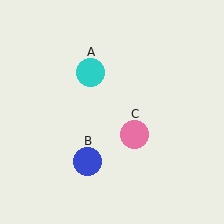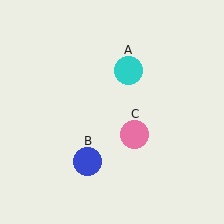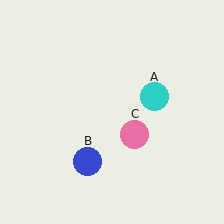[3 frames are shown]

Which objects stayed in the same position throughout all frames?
Blue circle (object B) and pink circle (object C) remained stationary.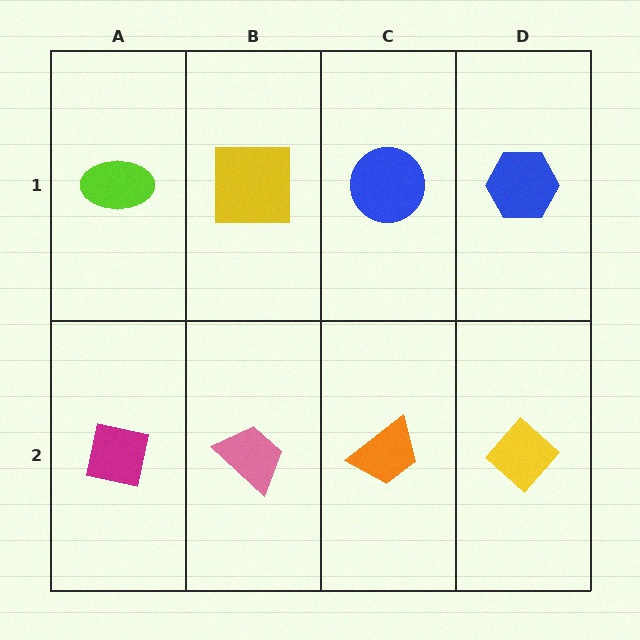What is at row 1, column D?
A blue hexagon.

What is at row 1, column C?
A blue circle.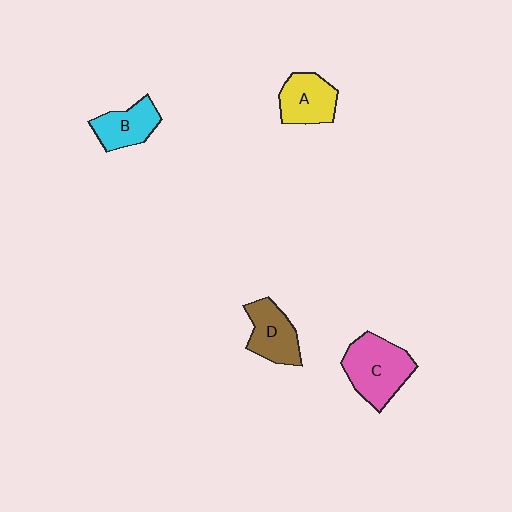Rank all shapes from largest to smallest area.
From largest to smallest: C (pink), D (brown), A (yellow), B (cyan).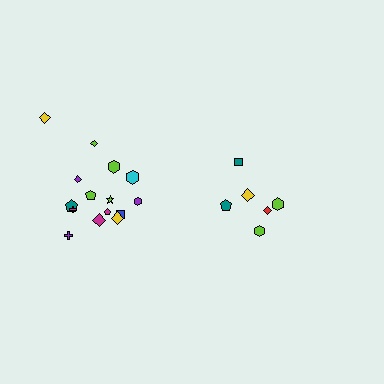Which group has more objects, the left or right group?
The left group.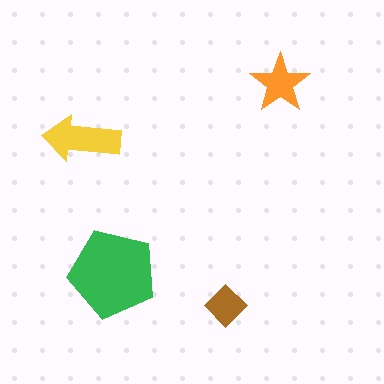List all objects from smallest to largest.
The brown diamond, the orange star, the yellow arrow, the green pentagon.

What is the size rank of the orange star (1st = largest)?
3rd.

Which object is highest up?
The orange star is topmost.